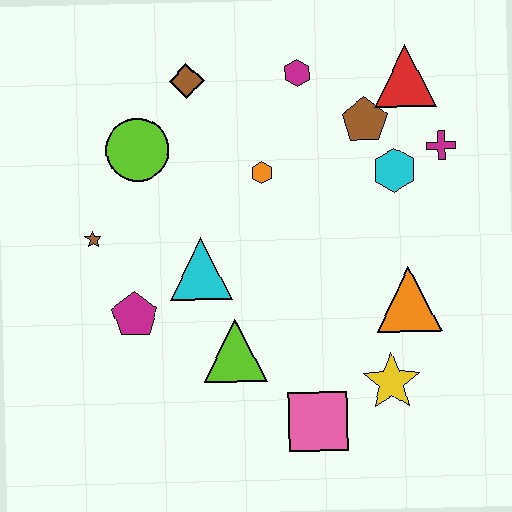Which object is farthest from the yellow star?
The brown diamond is farthest from the yellow star.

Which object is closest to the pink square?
The yellow star is closest to the pink square.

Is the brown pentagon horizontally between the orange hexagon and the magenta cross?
Yes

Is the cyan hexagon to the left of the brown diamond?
No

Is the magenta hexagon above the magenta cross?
Yes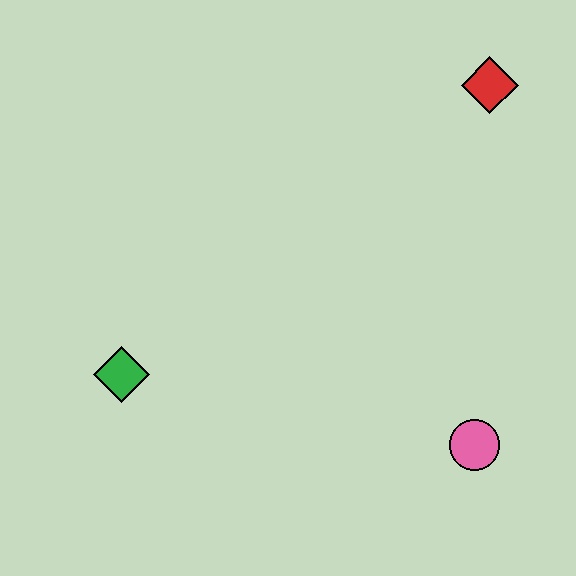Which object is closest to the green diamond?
The pink circle is closest to the green diamond.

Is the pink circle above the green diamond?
No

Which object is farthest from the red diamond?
The green diamond is farthest from the red diamond.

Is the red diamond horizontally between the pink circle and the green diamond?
No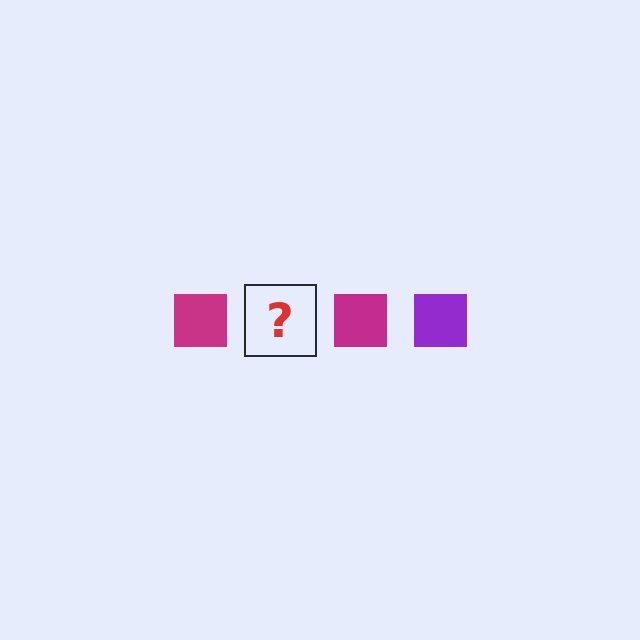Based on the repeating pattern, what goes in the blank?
The blank should be a purple square.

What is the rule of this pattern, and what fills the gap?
The rule is that the pattern cycles through magenta, purple squares. The gap should be filled with a purple square.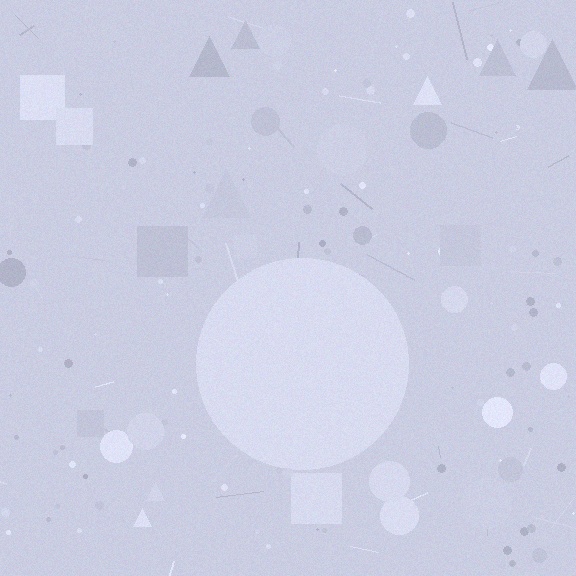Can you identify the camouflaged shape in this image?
The camouflaged shape is a circle.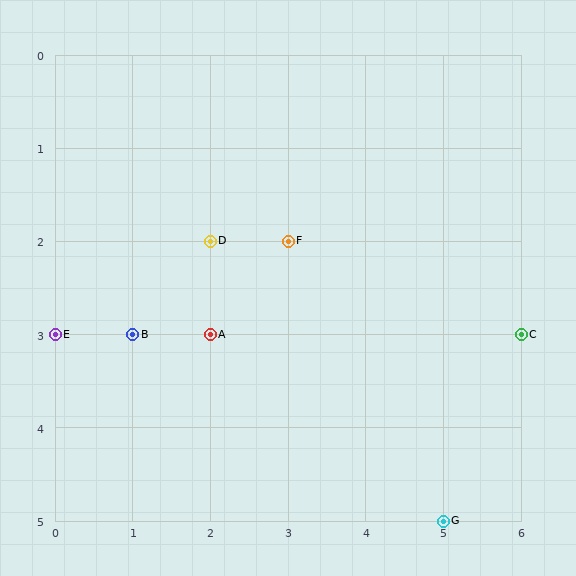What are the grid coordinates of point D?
Point D is at grid coordinates (2, 2).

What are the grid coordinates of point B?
Point B is at grid coordinates (1, 3).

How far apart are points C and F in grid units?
Points C and F are 3 columns and 1 row apart (about 3.2 grid units diagonally).